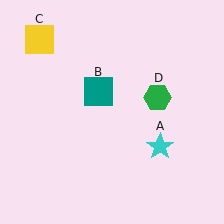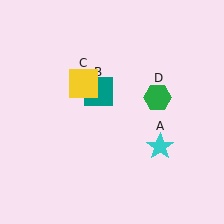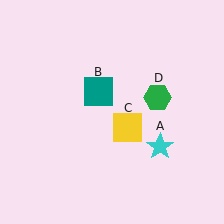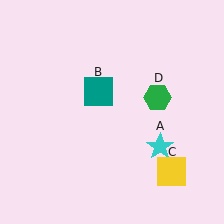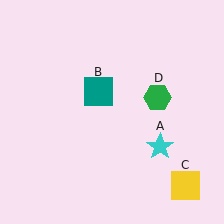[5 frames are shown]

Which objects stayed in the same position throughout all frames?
Cyan star (object A) and teal square (object B) and green hexagon (object D) remained stationary.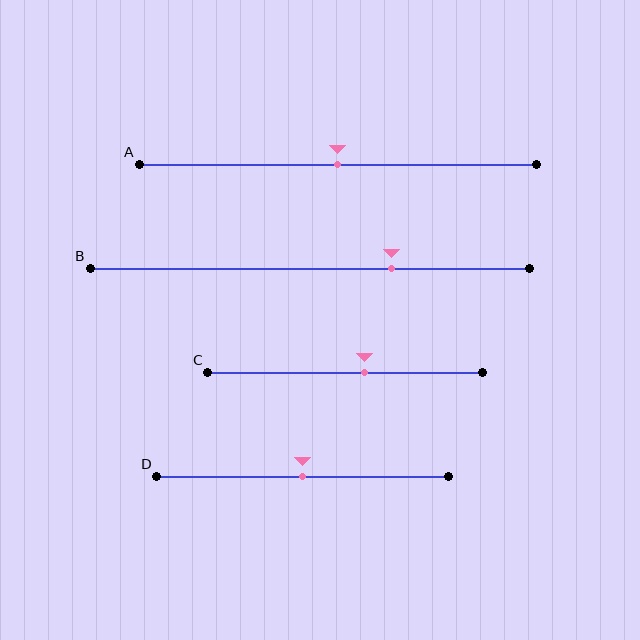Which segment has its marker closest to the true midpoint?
Segment A has its marker closest to the true midpoint.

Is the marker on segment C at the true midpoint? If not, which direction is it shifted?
No, the marker on segment C is shifted to the right by about 7% of the segment length.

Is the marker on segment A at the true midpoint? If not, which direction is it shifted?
Yes, the marker on segment A is at the true midpoint.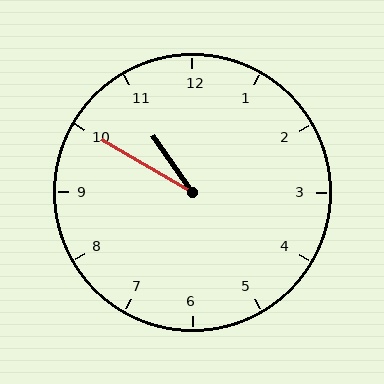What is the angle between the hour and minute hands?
Approximately 25 degrees.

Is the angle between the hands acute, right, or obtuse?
It is acute.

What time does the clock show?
10:50.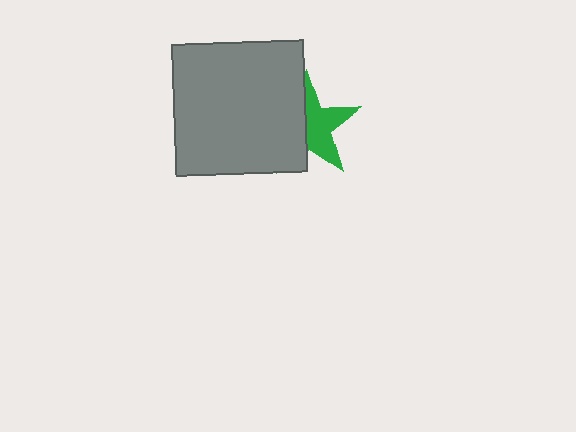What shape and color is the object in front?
The object in front is a gray square.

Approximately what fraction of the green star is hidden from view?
Roughly 46% of the green star is hidden behind the gray square.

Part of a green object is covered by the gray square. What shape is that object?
It is a star.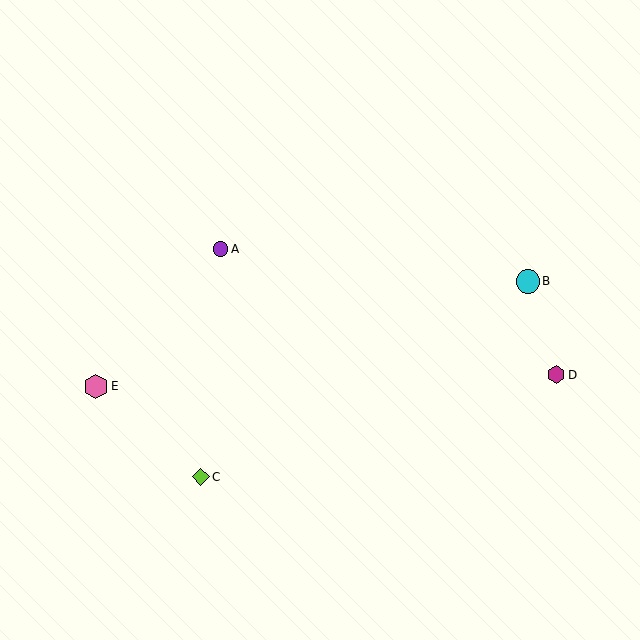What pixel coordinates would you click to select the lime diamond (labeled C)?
Click at (201, 477) to select the lime diamond C.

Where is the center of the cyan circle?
The center of the cyan circle is at (528, 281).